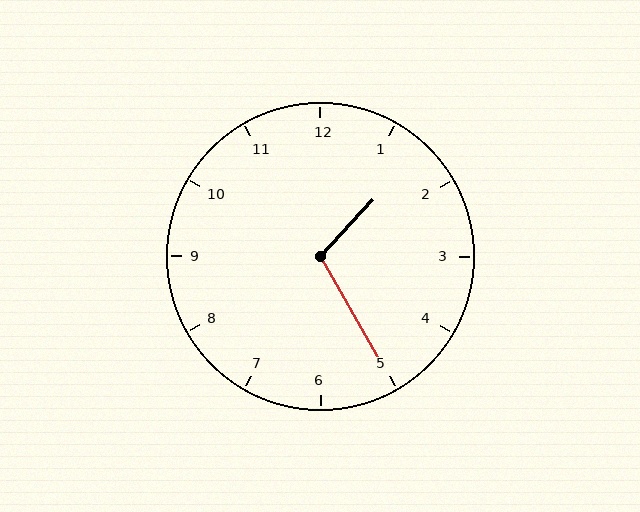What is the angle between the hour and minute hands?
Approximately 108 degrees.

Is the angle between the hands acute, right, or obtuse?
It is obtuse.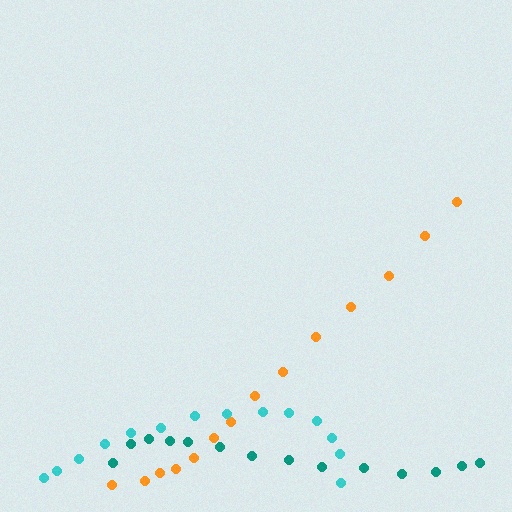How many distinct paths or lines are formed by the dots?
There are 3 distinct paths.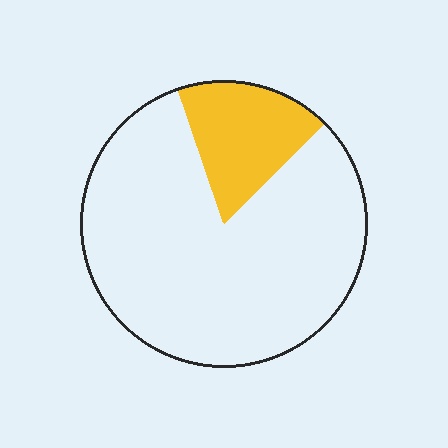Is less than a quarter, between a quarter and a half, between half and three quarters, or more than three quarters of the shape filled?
Less than a quarter.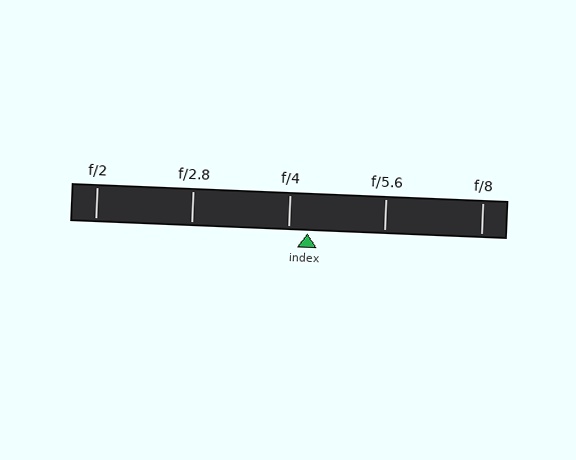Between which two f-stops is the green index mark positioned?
The index mark is between f/4 and f/5.6.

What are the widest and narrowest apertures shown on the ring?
The widest aperture shown is f/2 and the narrowest is f/8.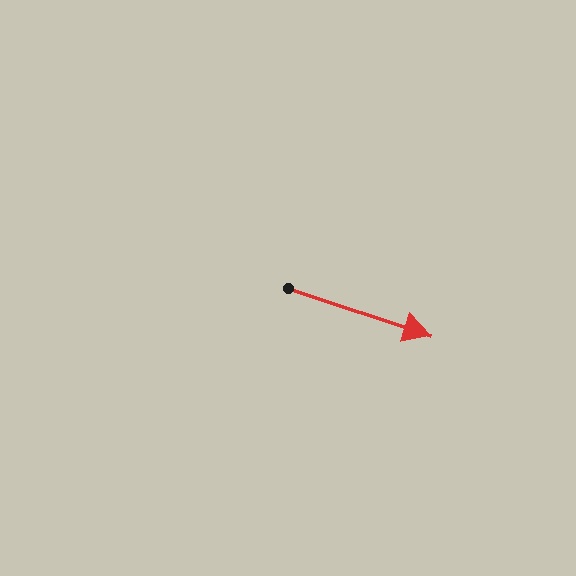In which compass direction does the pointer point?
East.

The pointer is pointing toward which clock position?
Roughly 4 o'clock.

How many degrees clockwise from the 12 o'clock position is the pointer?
Approximately 108 degrees.